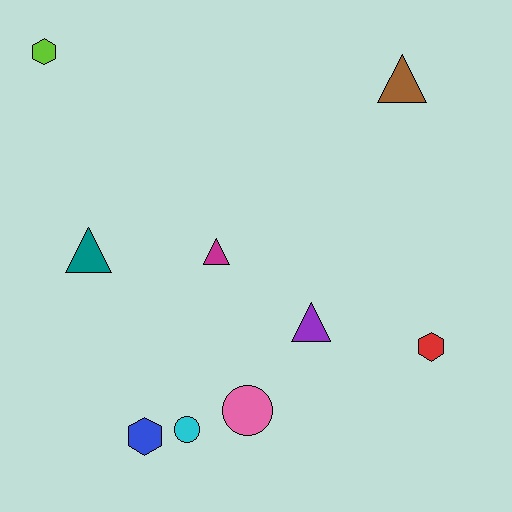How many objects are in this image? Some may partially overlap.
There are 9 objects.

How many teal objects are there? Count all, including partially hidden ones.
There is 1 teal object.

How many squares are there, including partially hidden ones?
There are no squares.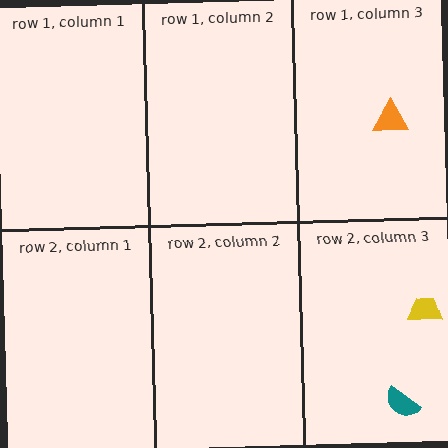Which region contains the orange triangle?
The row 1, column 3 region.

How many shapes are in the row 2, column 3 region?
2.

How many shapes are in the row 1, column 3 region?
1.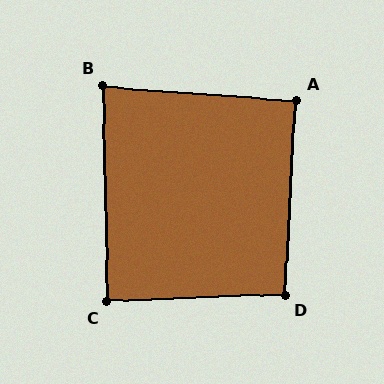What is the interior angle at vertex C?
Approximately 89 degrees (approximately right).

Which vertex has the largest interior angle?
D, at approximately 95 degrees.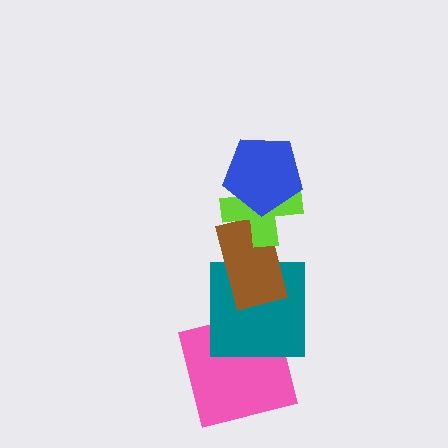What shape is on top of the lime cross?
The blue pentagon is on top of the lime cross.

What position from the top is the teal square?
The teal square is 4th from the top.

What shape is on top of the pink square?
The teal square is on top of the pink square.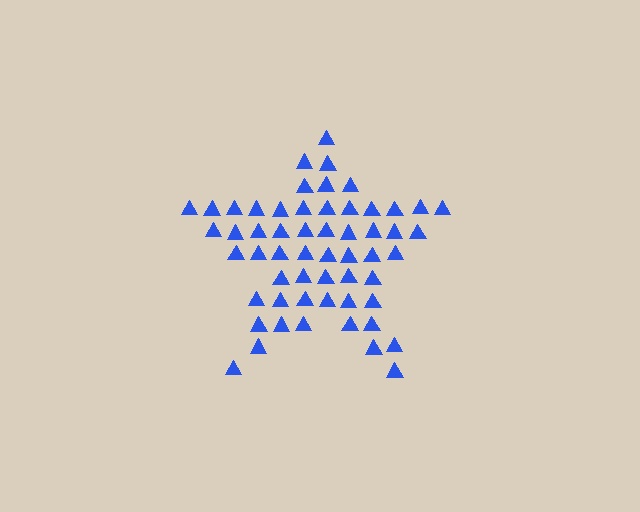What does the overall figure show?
The overall figure shows a star.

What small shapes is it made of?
It is made of small triangles.